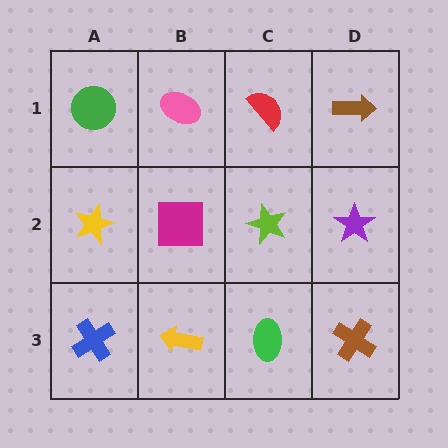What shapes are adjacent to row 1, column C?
A lime star (row 2, column C), a pink ellipse (row 1, column B), a brown arrow (row 1, column D).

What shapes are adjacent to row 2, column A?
A green circle (row 1, column A), a blue cross (row 3, column A), a magenta square (row 2, column B).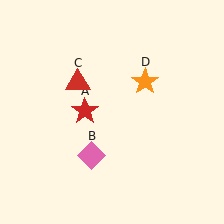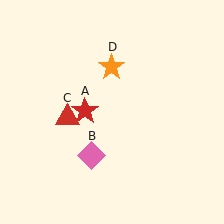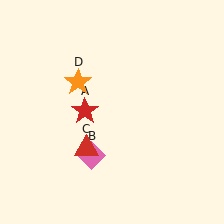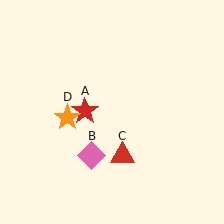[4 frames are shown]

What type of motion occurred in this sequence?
The red triangle (object C), orange star (object D) rotated counterclockwise around the center of the scene.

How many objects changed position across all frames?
2 objects changed position: red triangle (object C), orange star (object D).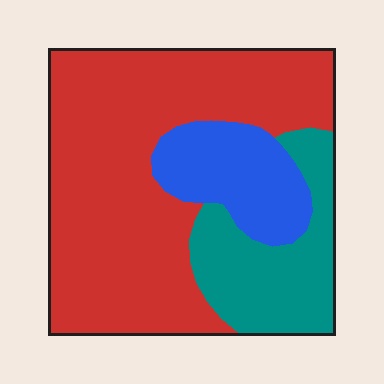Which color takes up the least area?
Blue, at roughly 15%.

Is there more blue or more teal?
Teal.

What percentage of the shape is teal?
Teal covers 21% of the shape.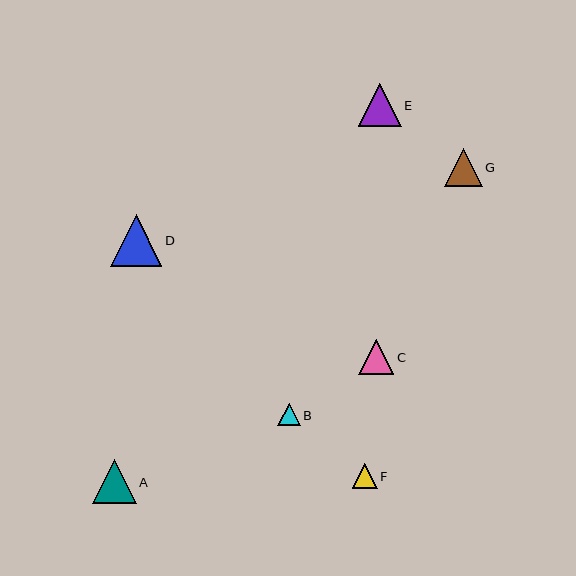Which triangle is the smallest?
Triangle B is the smallest with a size of approximately 22 pixels.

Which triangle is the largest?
Triangle D is the largest with a size of approximately 52 pixels.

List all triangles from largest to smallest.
From largest to smallest: D, A, E, G, C, F, B.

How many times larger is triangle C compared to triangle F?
Triangle C is approximately 1.4 times the size of triangle F.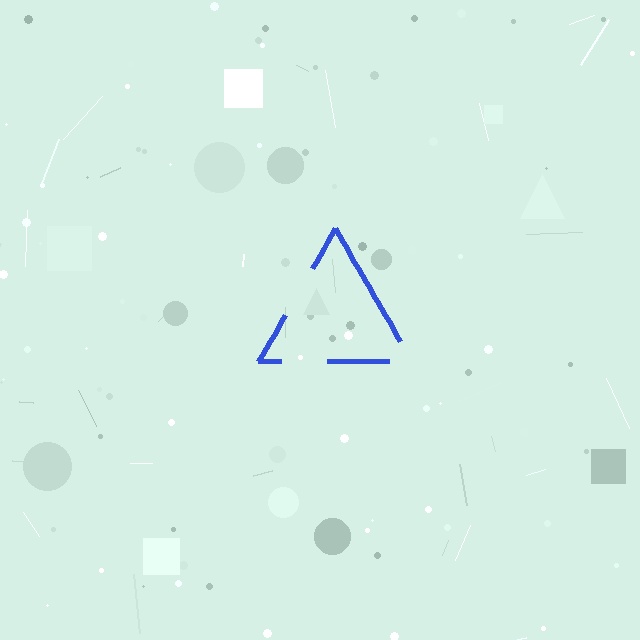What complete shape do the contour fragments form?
The contour fragments form a triangle.